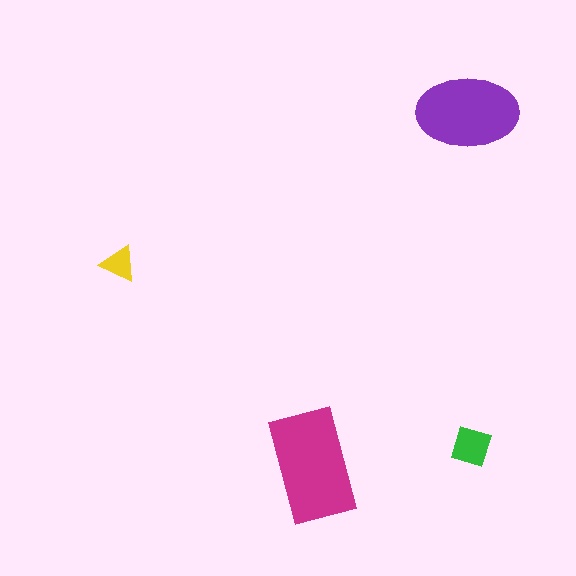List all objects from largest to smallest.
The magenta rectangle, the purple ellipse, the green diamond, the yellow triangle.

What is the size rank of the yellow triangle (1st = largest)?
4th.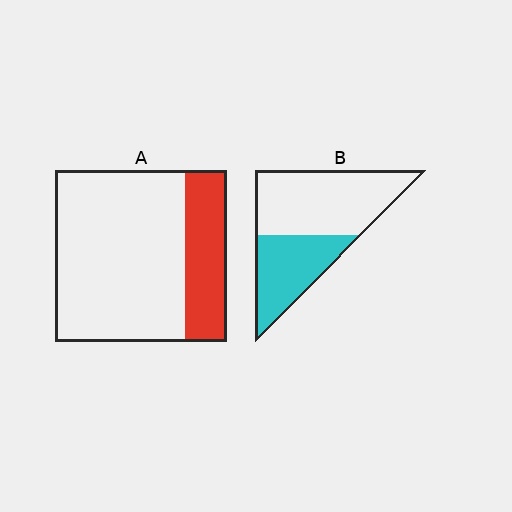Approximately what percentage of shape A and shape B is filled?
A is approximately 25% and B is approximately 40%.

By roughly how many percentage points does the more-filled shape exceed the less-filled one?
By roughly 15 percentage points (B over A).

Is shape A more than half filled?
No.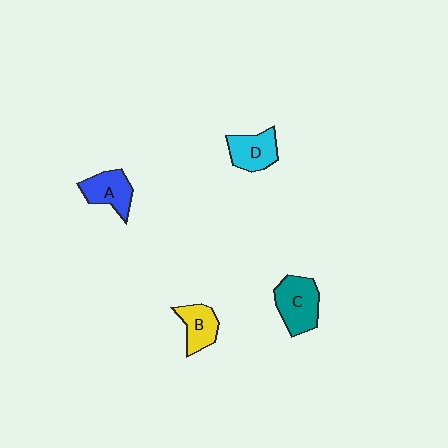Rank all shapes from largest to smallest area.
From largest to smallest: C (teal), D (cyan), A (blue), B (yellow).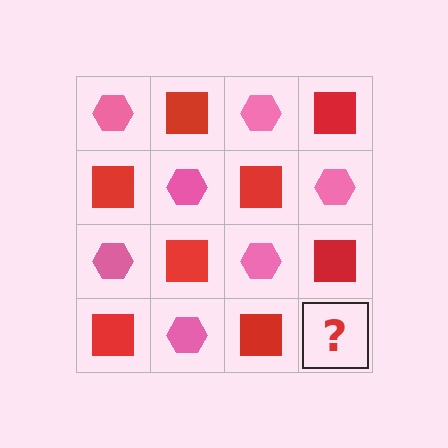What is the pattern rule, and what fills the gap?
The rule is that it alternates pink hexagon and red square in a checkerboard pattern. The gap should be filled with a pink hexagon.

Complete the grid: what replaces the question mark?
The question mark should be replaced with a pink hexagon.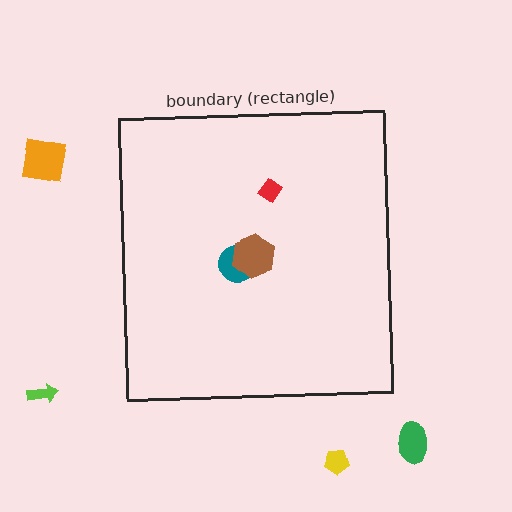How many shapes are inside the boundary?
3 inside, 4 outside.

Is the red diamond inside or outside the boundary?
Inside.